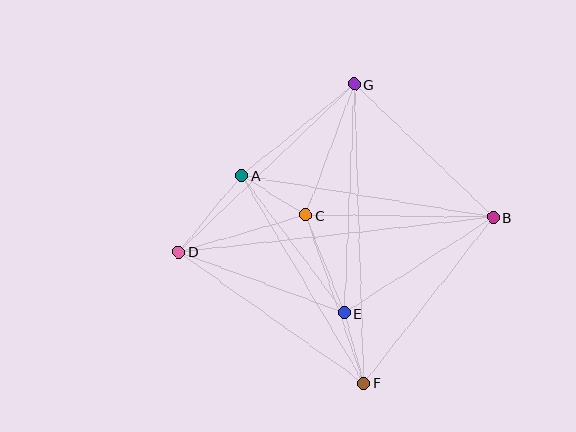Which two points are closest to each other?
Points E and F are closest to each other.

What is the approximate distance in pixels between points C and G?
The distance between C and G is approximately 140 pixels.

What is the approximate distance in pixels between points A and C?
The distance between A and C is approximately 76 pixels.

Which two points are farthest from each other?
Points B and D are farthest from each other.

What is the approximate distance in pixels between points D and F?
The distance between D and F is approximately 227 pixels.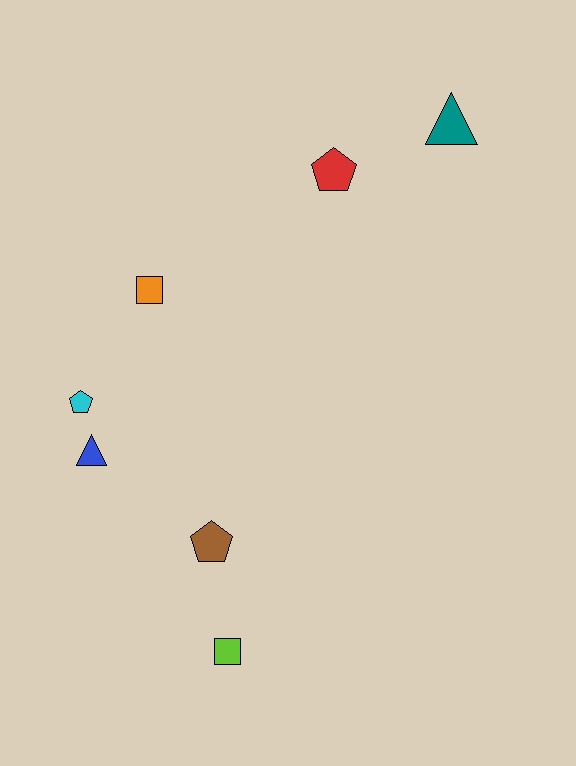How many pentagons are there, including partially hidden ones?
There are 3 pentagons.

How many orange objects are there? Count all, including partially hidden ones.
There is 1 orange object.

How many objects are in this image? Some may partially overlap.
There are 7 objects.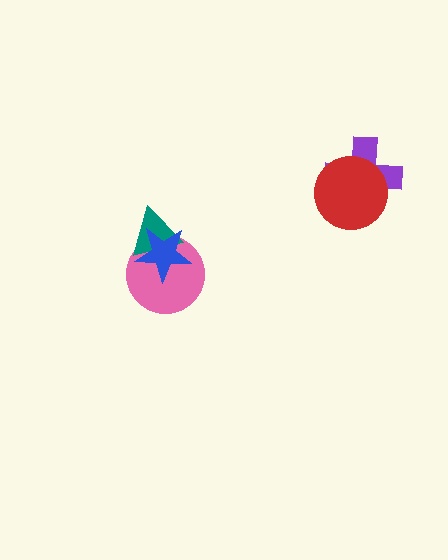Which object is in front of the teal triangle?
The blue star is in front of the teal triangle.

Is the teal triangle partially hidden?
Yes, it is partially covered by another shape.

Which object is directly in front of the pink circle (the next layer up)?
The teal triangle is directly in front of the pink circle.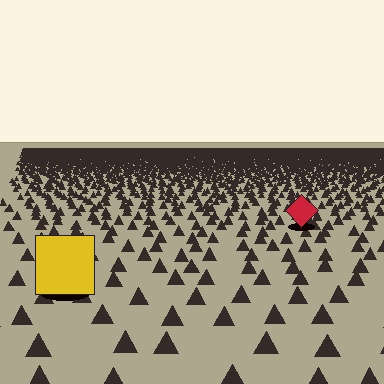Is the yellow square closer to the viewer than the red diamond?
Yes. The yellow square is closer — you can tell from the texture gradient: the ground texture is coarser near it.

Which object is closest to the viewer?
The yellow square is closest. The texture marks near it are larger and more spread out.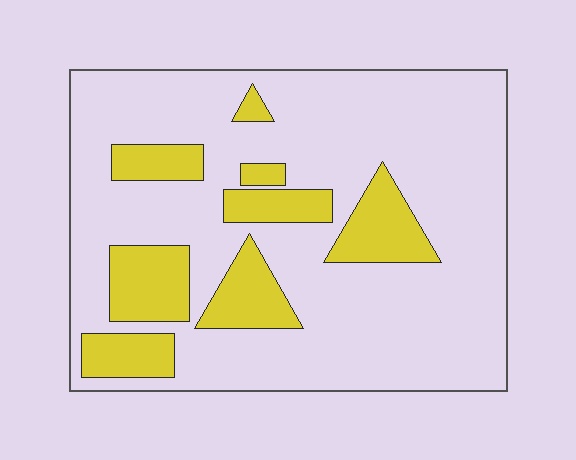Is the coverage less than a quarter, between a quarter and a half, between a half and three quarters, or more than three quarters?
Less than a quarter.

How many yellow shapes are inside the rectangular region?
8.